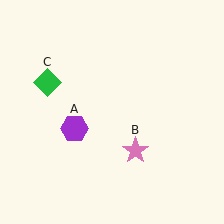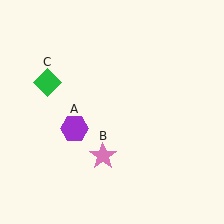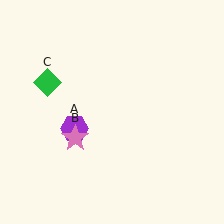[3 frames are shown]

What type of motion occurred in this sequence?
The pink star (object B) rotated clockwise around the center of the scene.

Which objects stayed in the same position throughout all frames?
Purple hexagon (object A) and green diamond (object C) remained stationary.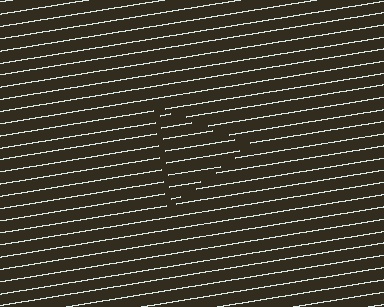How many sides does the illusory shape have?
3 sides — the line-ends trace a triangle.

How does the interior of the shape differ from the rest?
The interior of the shape contains the same grating, shifted by half a period — the contour is defined by the phase discontinuity where line-ends from the inner and outer gratings abut.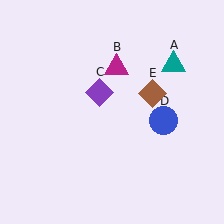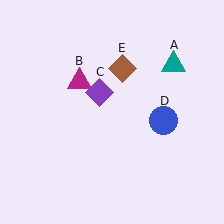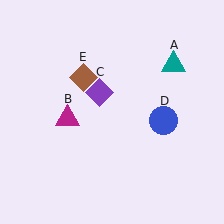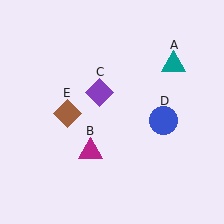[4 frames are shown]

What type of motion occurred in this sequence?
The magenta triangle (object B), brown diamond (object E) rotated counterclockwise around the center of the scene.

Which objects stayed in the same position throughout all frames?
Teal triangle (object A) and purple diamond (object C) and blue circle (object D) remained stationary.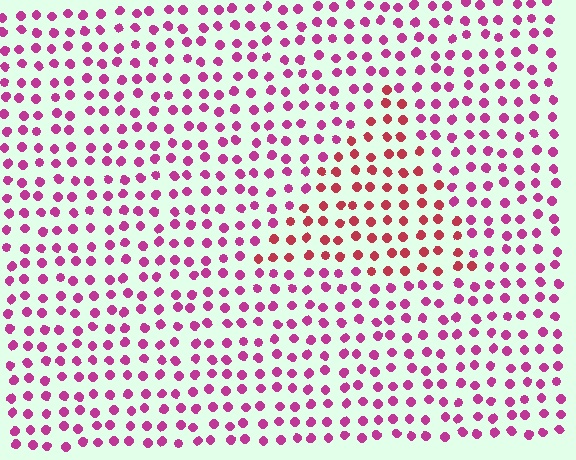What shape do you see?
I see a triangle.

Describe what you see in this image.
The image is filled with small magenta elements in a uniform arrangement. A triangle-shaped region is visible where the elements are tinted to a slightly different hue, forming a subtle color boundary.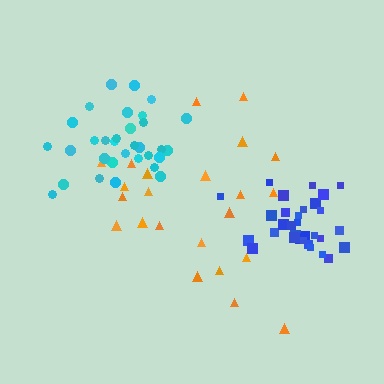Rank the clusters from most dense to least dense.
blue, cyan, orange.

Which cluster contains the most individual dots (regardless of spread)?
Cyan (32).